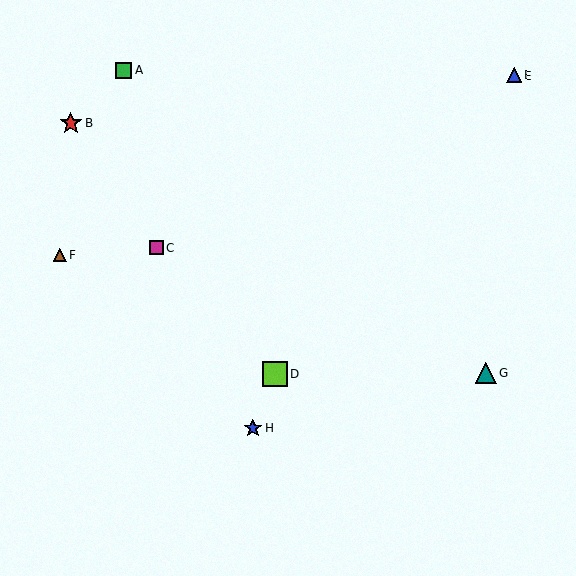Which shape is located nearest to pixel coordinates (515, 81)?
The blue triangle (labeled E) at (515, 75) is nearest to that location.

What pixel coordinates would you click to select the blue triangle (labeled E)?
Click at (515, 75) to select the blue triangle E.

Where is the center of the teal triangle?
The center of the teal triangle is at (485, 373).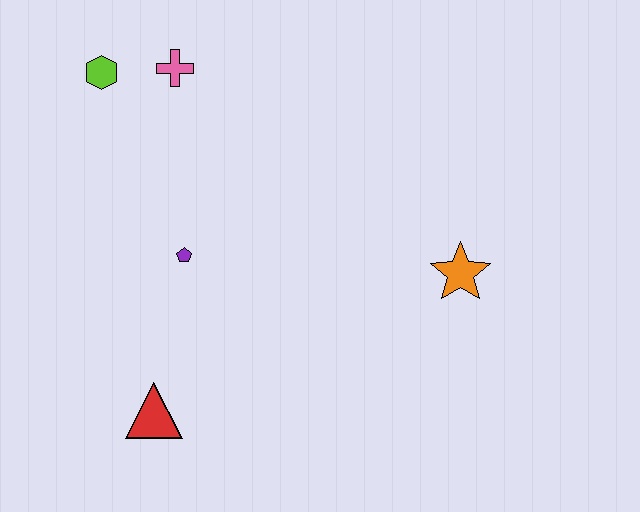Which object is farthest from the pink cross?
The orange star is farthest from the pink cross.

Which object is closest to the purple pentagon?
The red triangle is closest to the purple pentagon.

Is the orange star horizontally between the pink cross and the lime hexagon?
No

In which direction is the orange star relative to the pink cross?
The orange star is to the right of the pink cross.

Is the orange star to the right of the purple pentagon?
Yes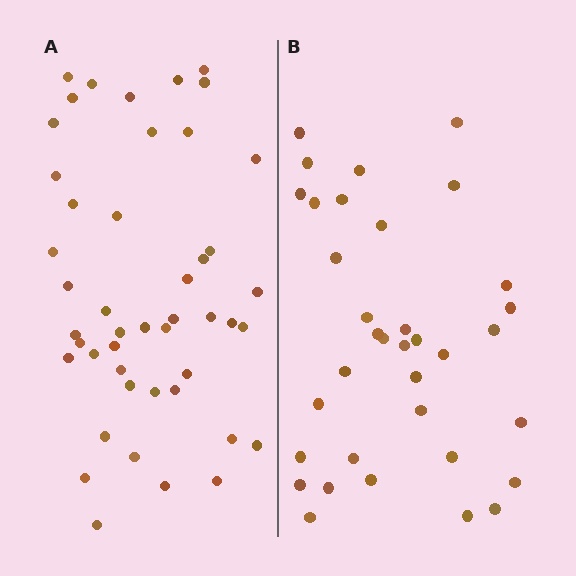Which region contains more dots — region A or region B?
Region A (the left region) has more dots.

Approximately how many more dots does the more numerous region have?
Region A has roughly 12 or so more dots than region B.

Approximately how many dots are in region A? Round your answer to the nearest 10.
About 50 dots. (The exact count is 46, which rounds to 50.)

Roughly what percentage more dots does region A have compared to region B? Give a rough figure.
About 30% more.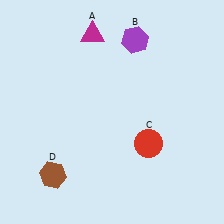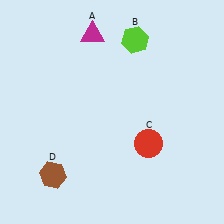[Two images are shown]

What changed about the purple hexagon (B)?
In Image 1, B is purple. In Image 2, it changed to lime.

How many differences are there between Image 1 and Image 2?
There is 1 difference between the two images.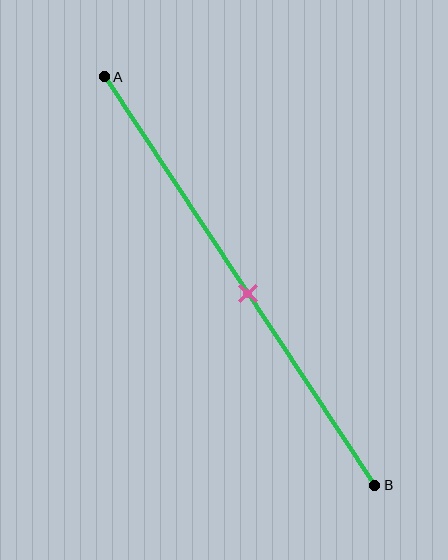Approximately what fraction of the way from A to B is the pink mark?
The pink mark is approximately 55% of the way from A to B.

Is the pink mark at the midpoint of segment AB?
No, the mark is at about 55% from A, not at the 50% midpoint.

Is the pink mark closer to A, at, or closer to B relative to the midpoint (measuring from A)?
The pink mark is closer to point B than the midpoint of segment AB.